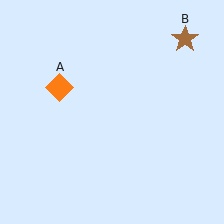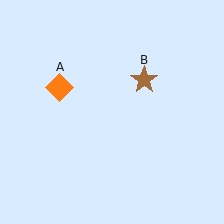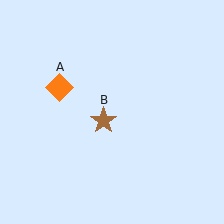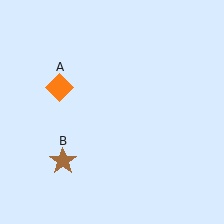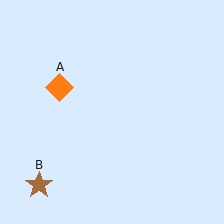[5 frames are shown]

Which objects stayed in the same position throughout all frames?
Orange diamond (object A) remained stationary.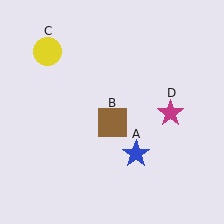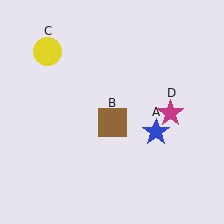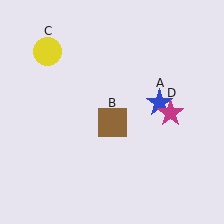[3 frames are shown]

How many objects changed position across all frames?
1 object changed position: blue star (object A).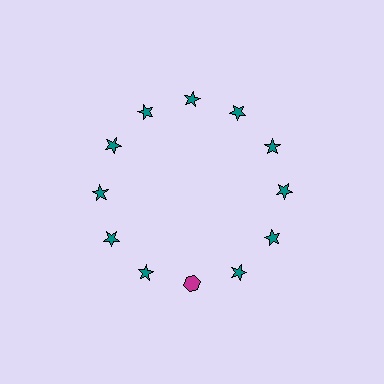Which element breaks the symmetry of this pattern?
The magenta hexagon at roughly the 6 o'clock position breaks the symmetry. All other shapes are teal stars.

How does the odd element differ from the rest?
It differs in both color (magenta instead of teal) and shape (hexagon instead of star).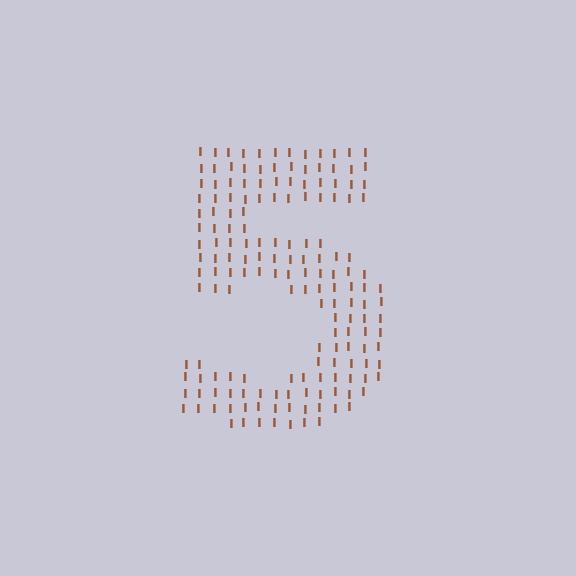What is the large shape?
The large shape is the digit 5.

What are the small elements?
The small elements are letter I's.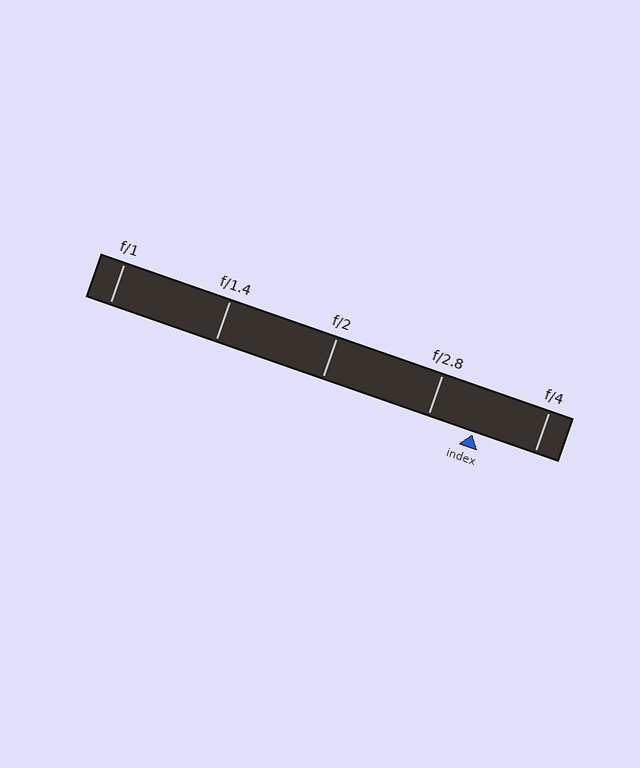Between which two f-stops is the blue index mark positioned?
The index mark is between f/2.8 and f/4.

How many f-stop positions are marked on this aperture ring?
There are 5 f-stop positions marked.